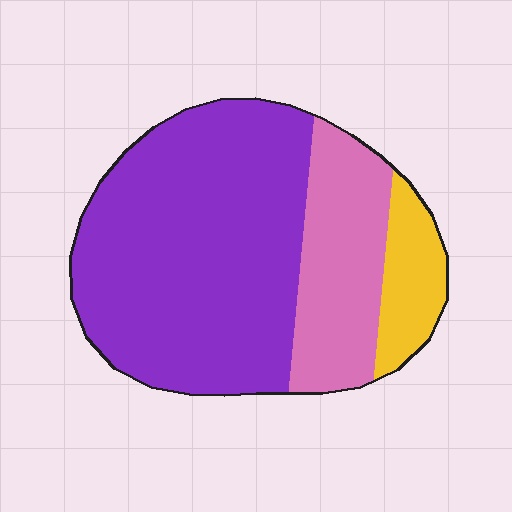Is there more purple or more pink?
Purple.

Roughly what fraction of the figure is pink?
Pink covers 24% of the figure.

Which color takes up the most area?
Purple, at roughly 65%.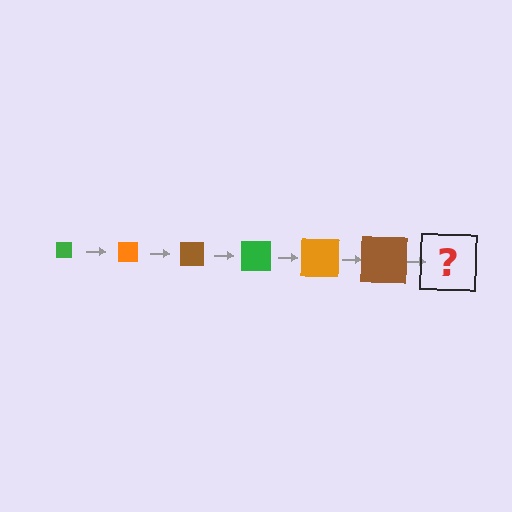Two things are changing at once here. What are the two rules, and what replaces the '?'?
The two rules are that the square grows larger each step and the color cycles through green, orange, and brown. The '?' should be a green square, larger than the previous one.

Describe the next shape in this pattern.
It should be a green square, larger than the previous one.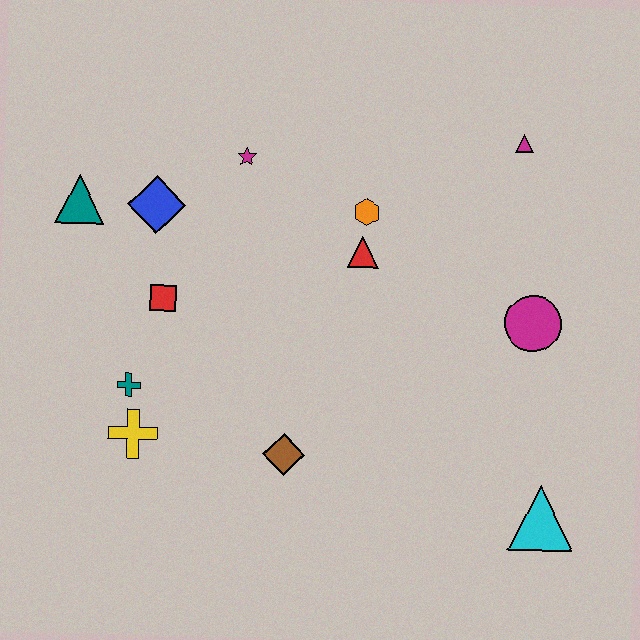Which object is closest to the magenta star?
The blue diamond is closest to the magenta star.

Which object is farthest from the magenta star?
The cyan triangle is farthest from the magenta star.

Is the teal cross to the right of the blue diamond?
No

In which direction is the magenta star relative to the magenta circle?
The magenta star is to the left of the magenta circle.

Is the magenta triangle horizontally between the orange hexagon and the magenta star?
No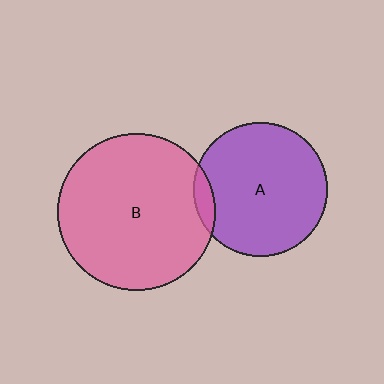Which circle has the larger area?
Circle B (pink).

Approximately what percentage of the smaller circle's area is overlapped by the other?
Approximately 5%.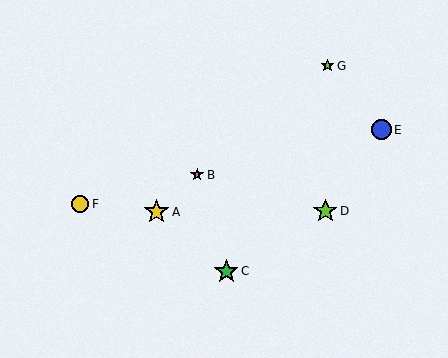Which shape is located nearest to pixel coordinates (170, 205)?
The yellow star (labeled A) at (156, 212) is nearest to that location.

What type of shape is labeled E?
Shape E is a blue circle.